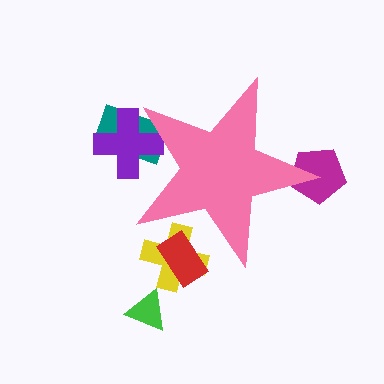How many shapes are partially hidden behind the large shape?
5 shapes are partially hidden.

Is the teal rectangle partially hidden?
Yes, the teal rectangle is partially hidden behind the pink star.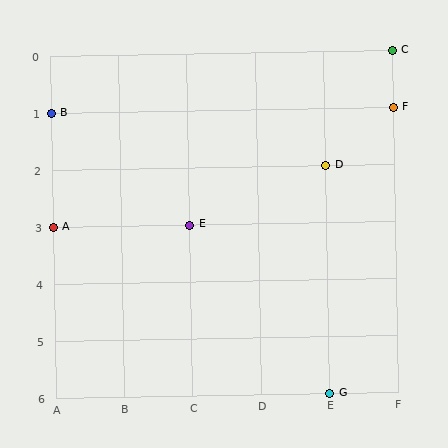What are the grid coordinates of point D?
Point D is at grid coordinates (E, 2).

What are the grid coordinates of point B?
Point B is at grid coordinates (A, 1).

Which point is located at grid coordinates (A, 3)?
Point A is at (A, 3).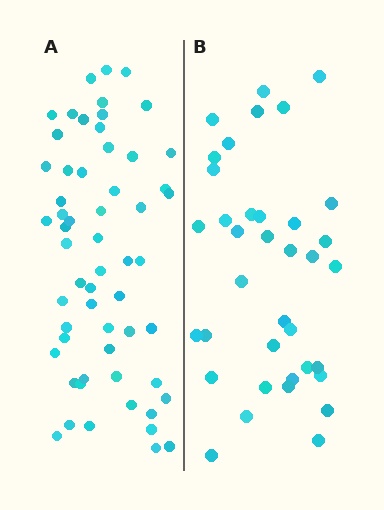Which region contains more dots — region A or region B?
Region A (the left region) has more dots.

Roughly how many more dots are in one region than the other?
Region A has approximately 20 more dots than region B.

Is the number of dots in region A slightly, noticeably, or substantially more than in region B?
Region A has substantially more. The ratio is roughly 1.6 to 1.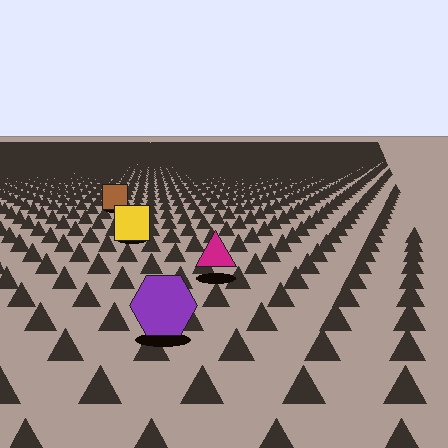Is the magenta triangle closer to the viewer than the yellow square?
Yes. The magenta triangle is closer — you can tell from the texture gradient: the ground texture is coarser near it.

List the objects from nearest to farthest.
From nearest to farthest: the purple hexagon, the magenta triangle, the yellow square, the brown square.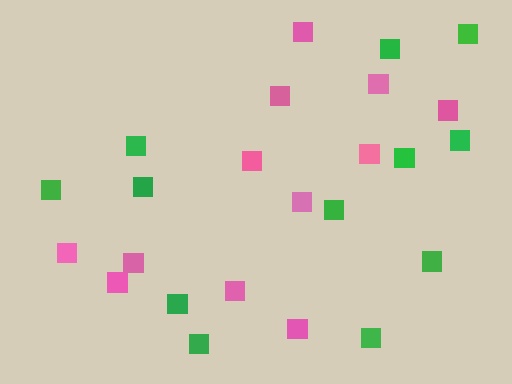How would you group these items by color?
There are 2 groups: one group of pink squares (12) and one group of green squares (12).